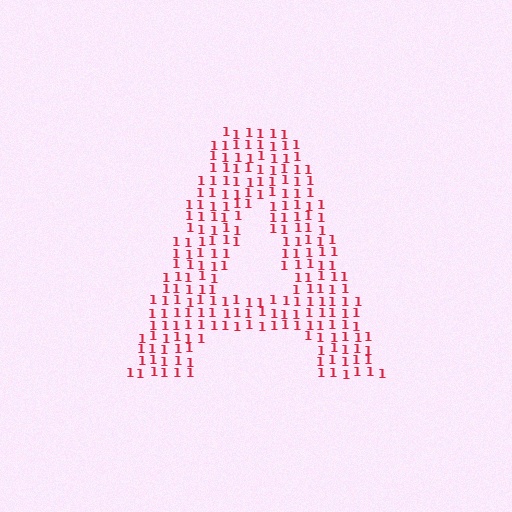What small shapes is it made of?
It is made of small digit 1's.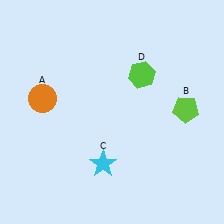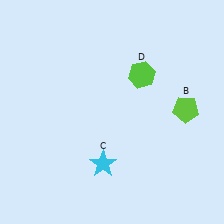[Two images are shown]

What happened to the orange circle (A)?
The orange circle (A) was removed in Image 2. It was in the top-left area of Image 1.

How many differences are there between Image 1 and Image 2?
There is 1 difference between the two images.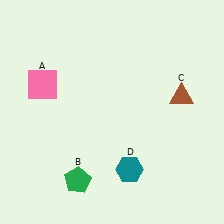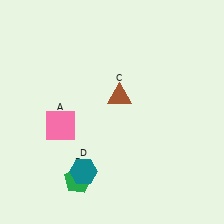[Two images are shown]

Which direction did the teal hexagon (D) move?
The teal hexagon (D) moved left.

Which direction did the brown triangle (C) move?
The brown triangle (C) moved left.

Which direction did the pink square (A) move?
The pink square (A) moved down.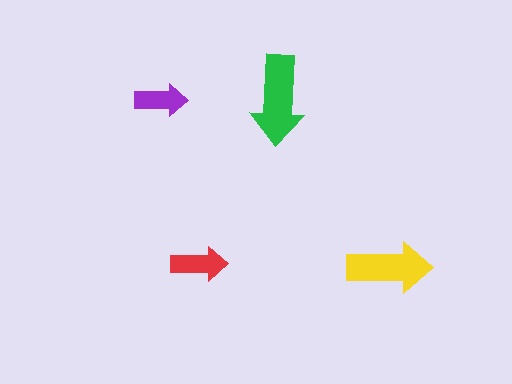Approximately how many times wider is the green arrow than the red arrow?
About 1.5 times wider.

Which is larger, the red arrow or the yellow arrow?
The yellow one.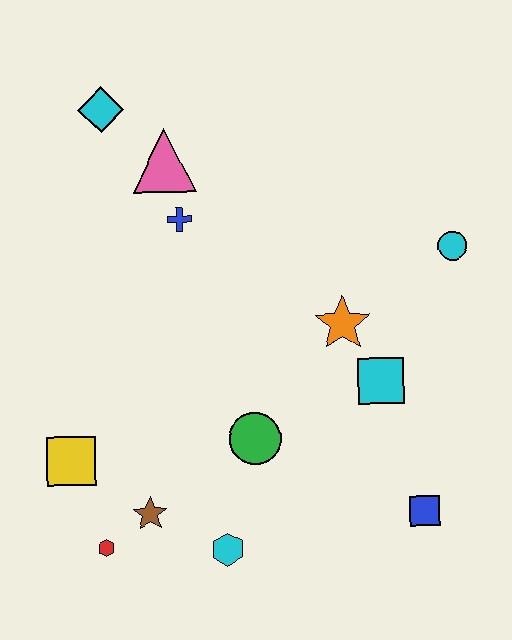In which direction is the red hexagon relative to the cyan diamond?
The red hexagon is below the cyan diamond.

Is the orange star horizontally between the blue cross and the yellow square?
No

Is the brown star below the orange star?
Yes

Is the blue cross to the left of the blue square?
Yes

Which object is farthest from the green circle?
The cyan diamond is farthest from the green circle.